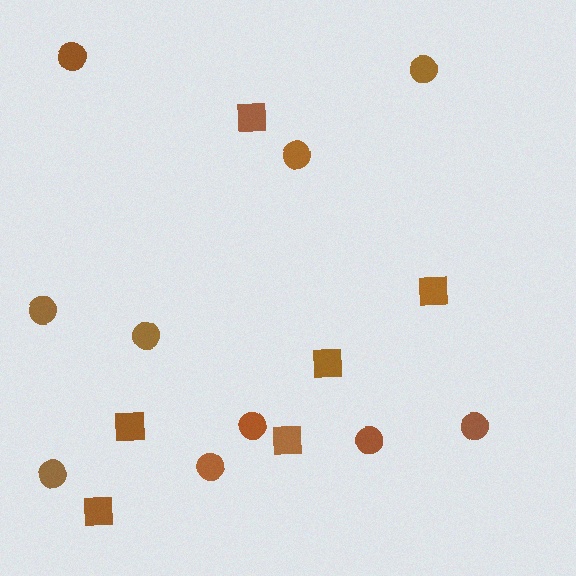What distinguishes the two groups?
There are 2 groups: one group of squares (6) and one group of circles (10).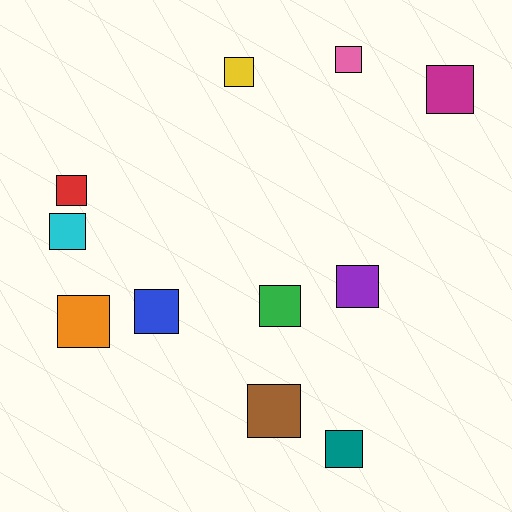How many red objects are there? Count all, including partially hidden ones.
There is 1 red object.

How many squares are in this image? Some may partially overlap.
There are 11 squares.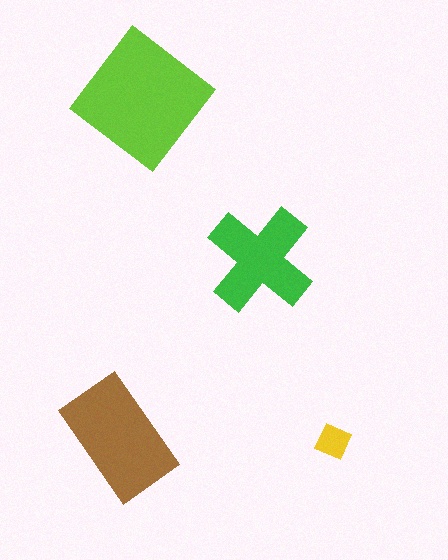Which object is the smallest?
The yellow diamond.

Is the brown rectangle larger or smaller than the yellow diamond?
Larger.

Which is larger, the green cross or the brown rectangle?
The brown rectangle.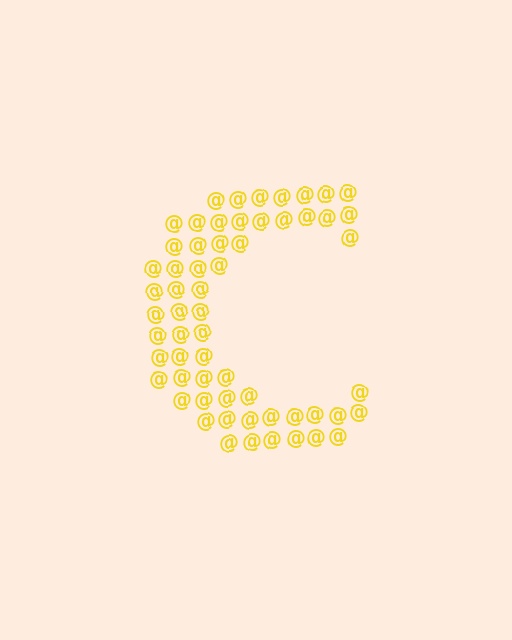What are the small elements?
The small elements are at signs.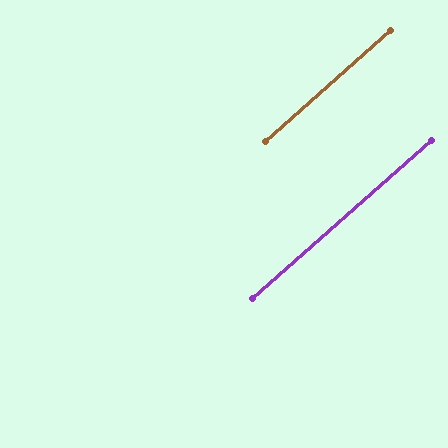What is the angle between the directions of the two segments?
Approximately 0 degrees.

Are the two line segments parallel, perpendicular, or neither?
Parallel — their directions differ by only 0.1°.